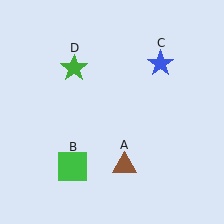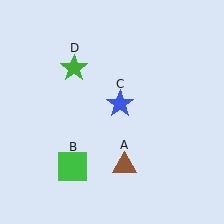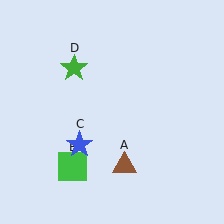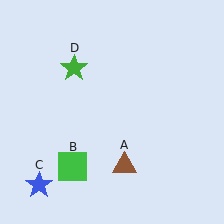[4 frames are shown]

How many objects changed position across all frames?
1 object changed position: blue star (object C).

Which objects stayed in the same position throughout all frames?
Brown triangle (object A) and green square (object B) and green star (object D) remained stationary.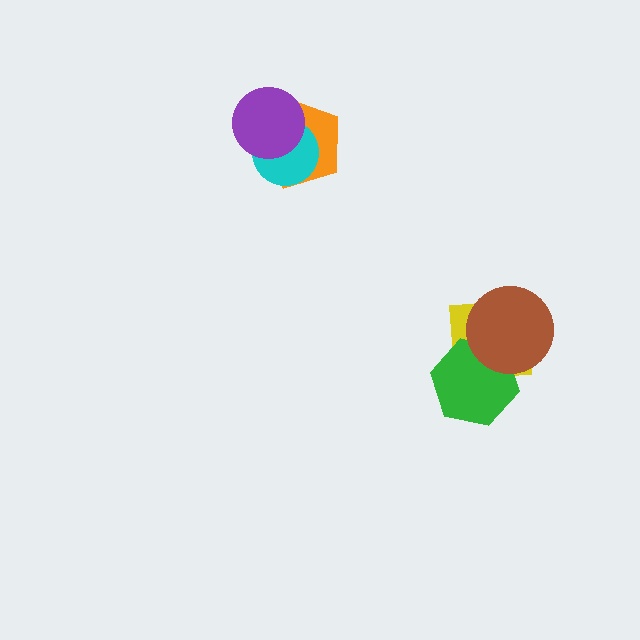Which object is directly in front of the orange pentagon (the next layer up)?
The cyan circle is directly in front of the orange pentagon.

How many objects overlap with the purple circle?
2 objects overlap with the purple circle.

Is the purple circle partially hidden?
No, no other shape covers it.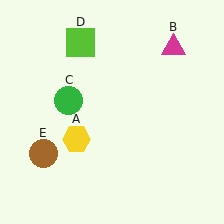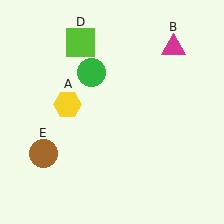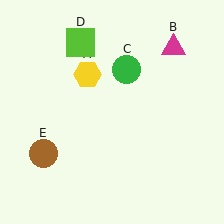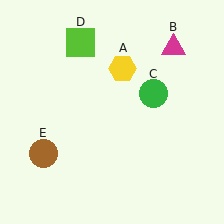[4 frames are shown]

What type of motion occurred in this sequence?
The yellow hexagon (object A), green circle (object C) rotated clockwise around the center of the scene.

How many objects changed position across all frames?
2 objects changed position: yellow hexagon (object A), green circle (object C).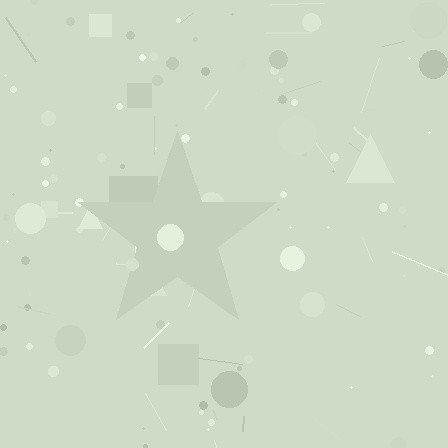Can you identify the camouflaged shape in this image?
The camouflaged shape is a star.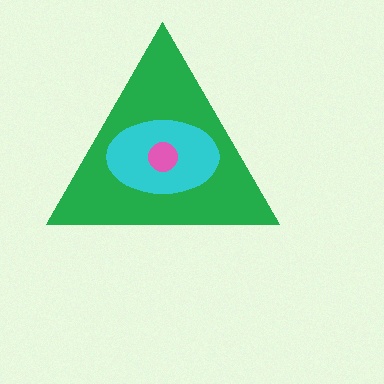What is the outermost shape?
The green triangle.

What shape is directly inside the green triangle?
The cyan ellipse.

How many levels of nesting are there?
3.